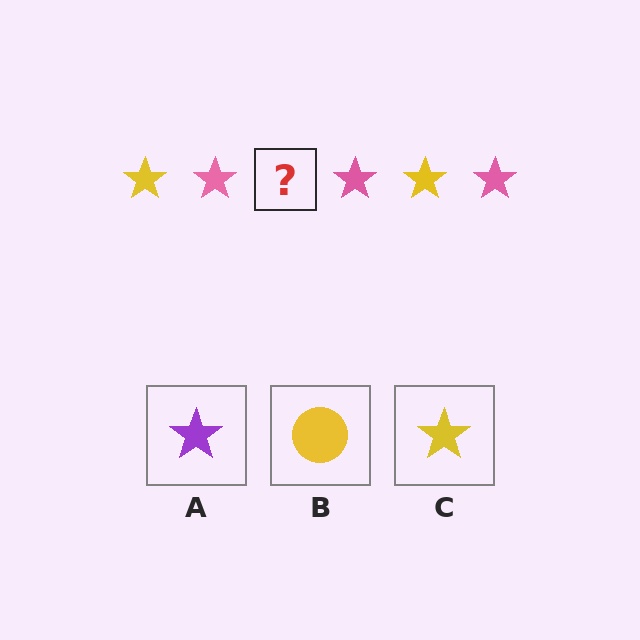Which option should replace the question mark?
Option C.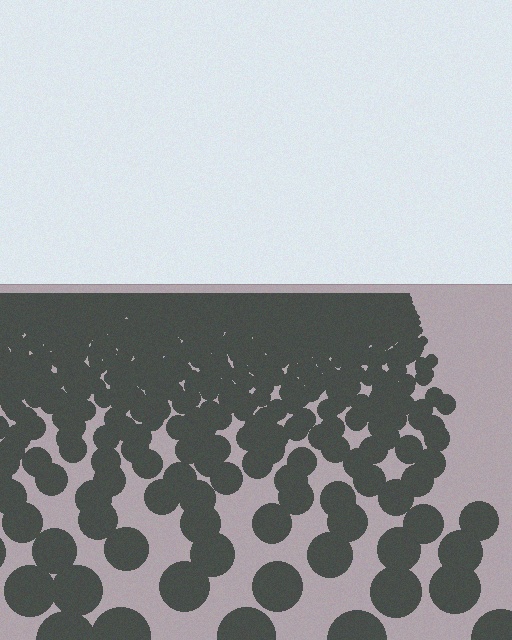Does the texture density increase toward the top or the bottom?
Density increases toward the top.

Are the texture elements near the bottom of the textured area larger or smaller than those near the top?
Larger. Near the bottom, elements are closer to the viewer and appear at a bigger on-screen size.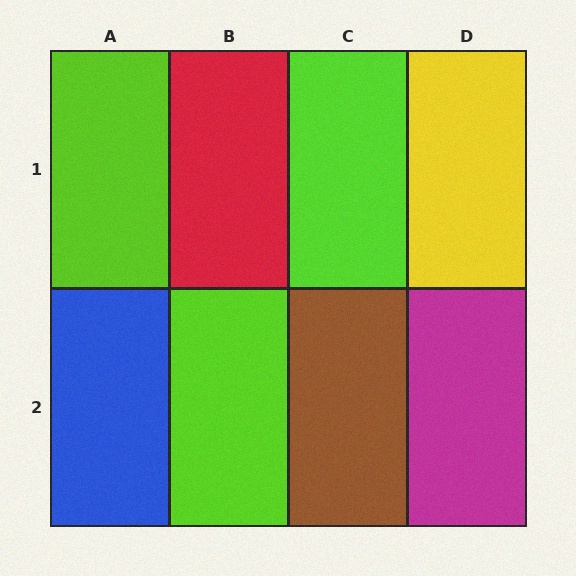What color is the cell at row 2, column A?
Blue.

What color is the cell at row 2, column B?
Lime.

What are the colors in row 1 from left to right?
Lime, red, lime, yellow.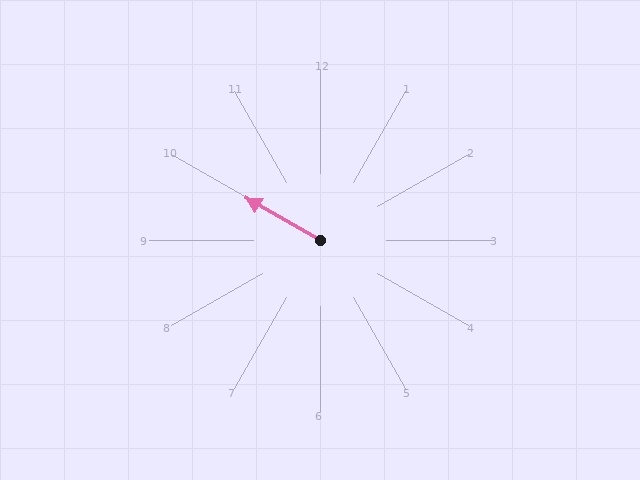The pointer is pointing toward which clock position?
Roughly 10 o'clock.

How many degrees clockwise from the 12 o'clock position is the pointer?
Approximately 299 degrees.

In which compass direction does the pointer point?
Northwest.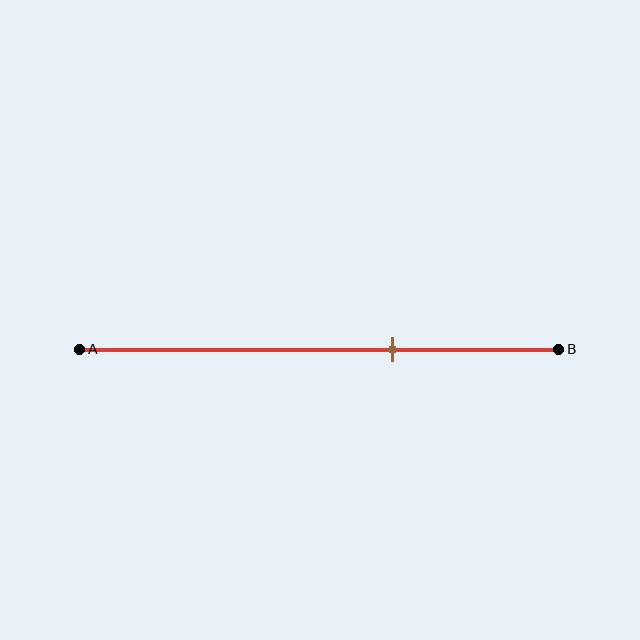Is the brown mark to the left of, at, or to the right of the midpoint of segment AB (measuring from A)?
The brown mark is to the right of the midpoint of segment AB.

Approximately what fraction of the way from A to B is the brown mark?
The brown mark is approximately 65% of the way from A to B.